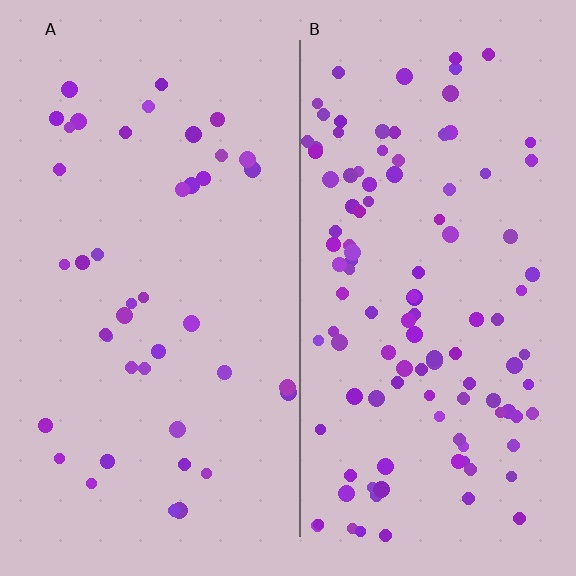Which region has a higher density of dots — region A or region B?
B (the right).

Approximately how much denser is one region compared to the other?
Approximately 2.7× — region B over region A.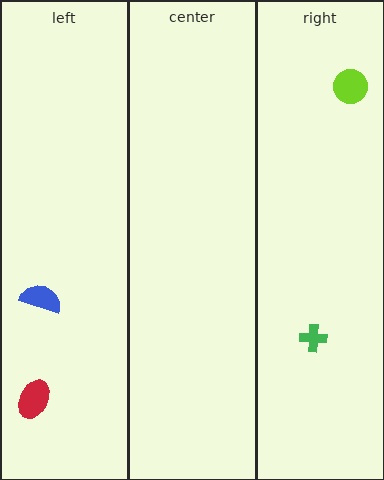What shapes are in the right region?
The lime circle, the green cross.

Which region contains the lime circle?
The right region.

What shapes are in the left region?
The red ellipse, the blue semicircle.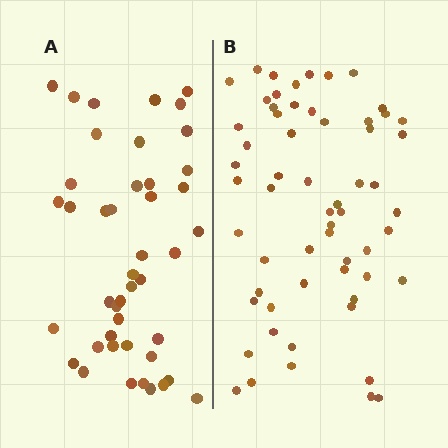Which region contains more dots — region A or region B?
Region B (the right region) has more dots.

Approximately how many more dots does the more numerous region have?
Region B has approximately 15 more dots than region A.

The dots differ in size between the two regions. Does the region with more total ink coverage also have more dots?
No. Region A has more total ink coverage because its dots are larger, but region B actually contains more individual dots. Total area can be misleading — the number of items is what matters here.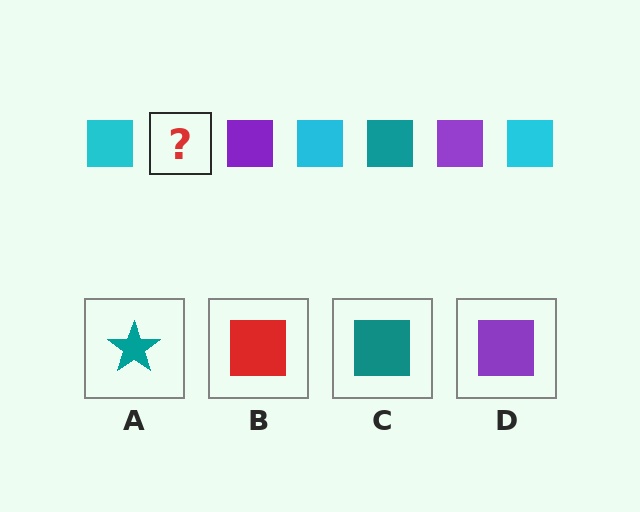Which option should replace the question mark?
Option C.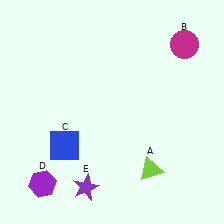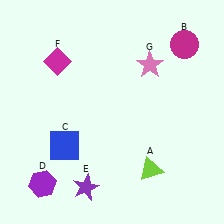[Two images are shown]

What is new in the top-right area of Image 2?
A pink star (G) was added in the top-right area of Image 2.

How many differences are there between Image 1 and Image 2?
There are 2 differences between the two images.